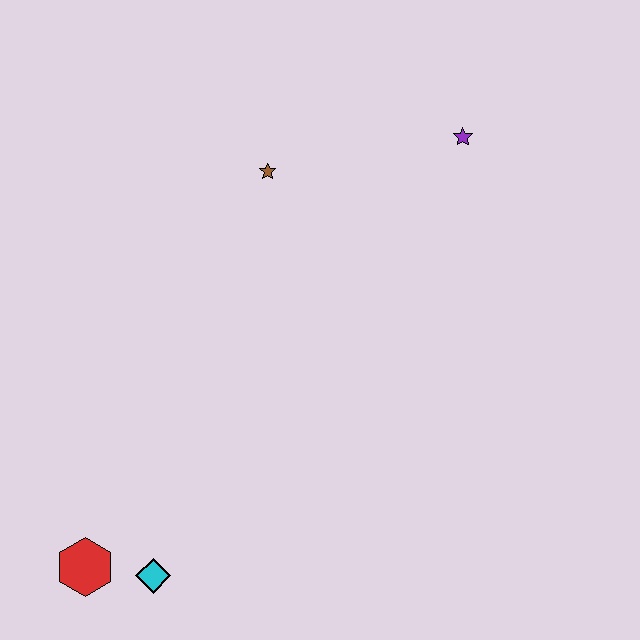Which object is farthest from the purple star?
The red hexagon is farthest from the purple star.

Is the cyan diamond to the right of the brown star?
No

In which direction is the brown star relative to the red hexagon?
The brown star is above the red hexagon.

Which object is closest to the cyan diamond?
The red hexagon is closest to the cyan diamond.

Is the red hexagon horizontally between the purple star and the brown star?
No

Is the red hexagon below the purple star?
Yes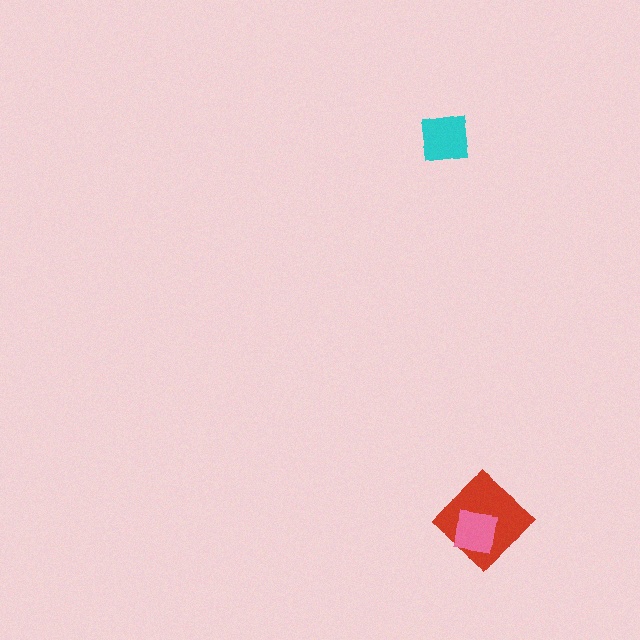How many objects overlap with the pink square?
1 object overlaps with the pink square.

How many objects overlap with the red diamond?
1 object overlaps with the red diamond.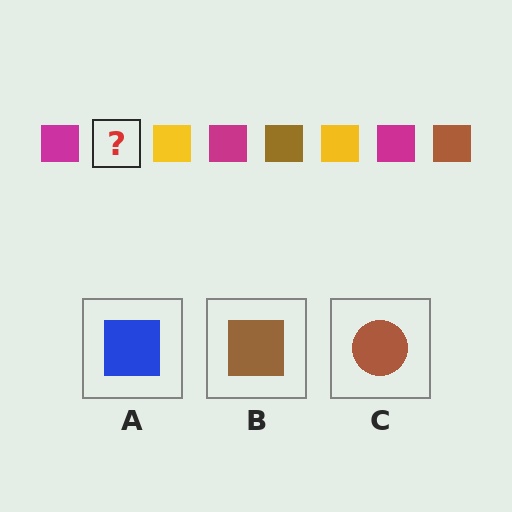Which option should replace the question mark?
Option B.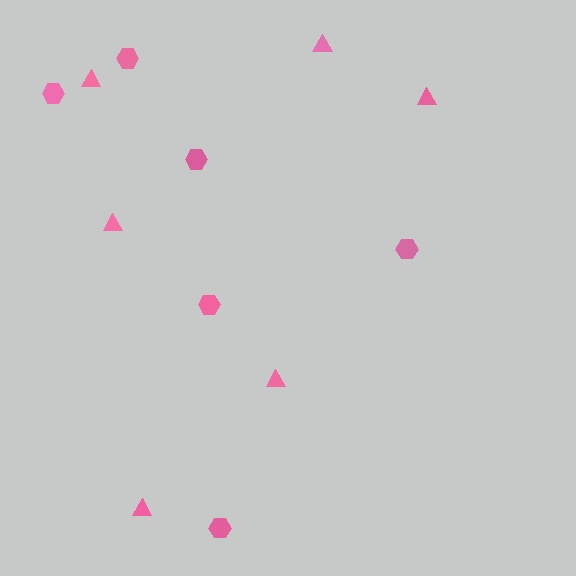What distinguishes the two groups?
There are 2 groups: one group of hexagons (6) and one group of triangles (6).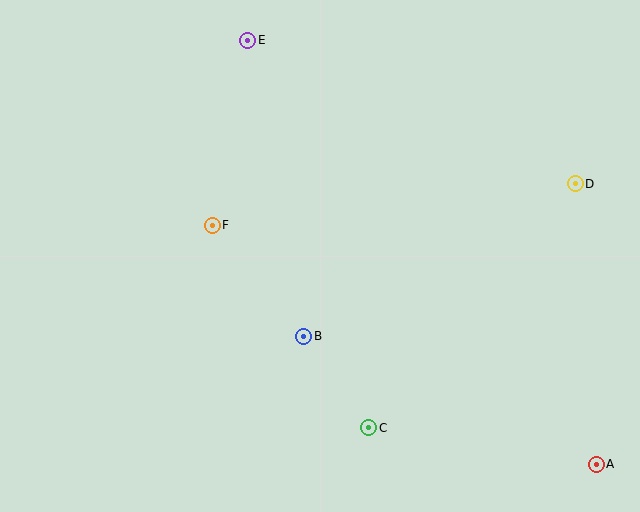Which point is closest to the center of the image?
Point B at (304, 336) is closest to the center.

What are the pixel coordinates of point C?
Point C is at (369, 428).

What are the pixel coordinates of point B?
Point B is at (304, 336).